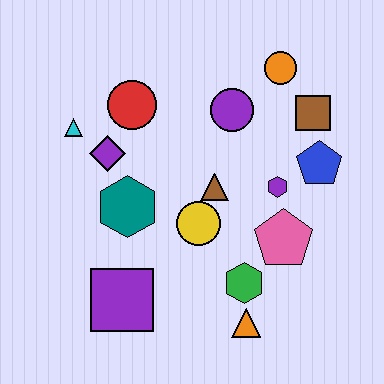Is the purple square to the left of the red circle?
Yes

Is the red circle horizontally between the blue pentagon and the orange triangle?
No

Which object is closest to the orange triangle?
The green hexagon is closest to the orange triangle.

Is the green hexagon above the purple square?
Yes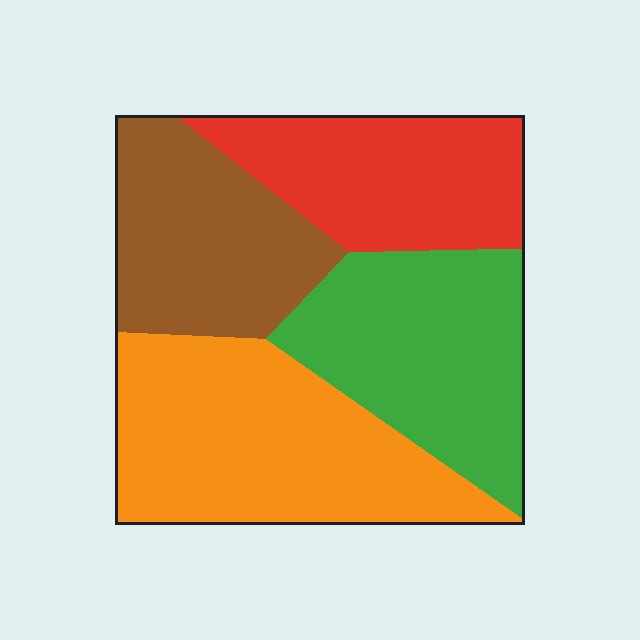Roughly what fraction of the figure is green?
Green takes up between a quarter and a half of the figure.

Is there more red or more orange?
Orange.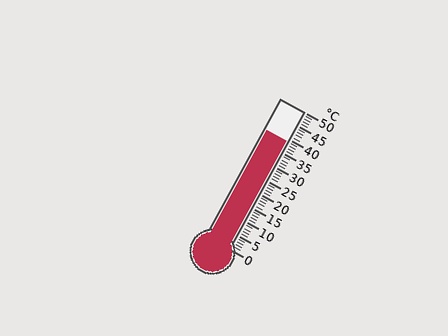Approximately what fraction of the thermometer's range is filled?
The thermometer is filled to approximately 80% of its range.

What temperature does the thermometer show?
The thermometer shows approximately 39°C.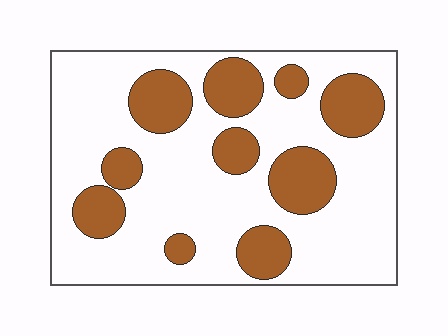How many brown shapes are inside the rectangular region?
10.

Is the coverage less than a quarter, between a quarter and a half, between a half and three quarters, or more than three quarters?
Between a quarter and a half.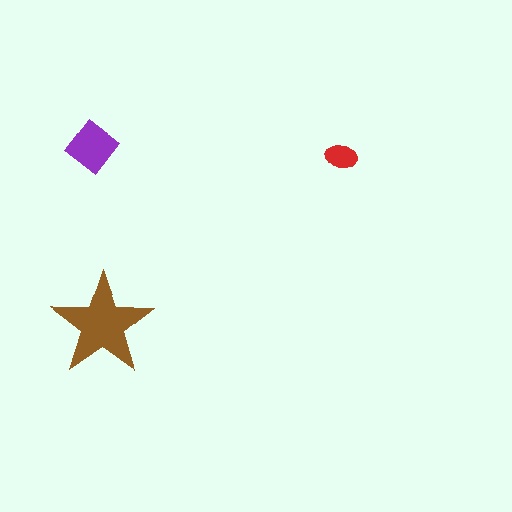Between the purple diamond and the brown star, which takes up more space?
The brown star.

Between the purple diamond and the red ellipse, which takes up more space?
The purple diamond.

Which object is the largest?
The brown star.